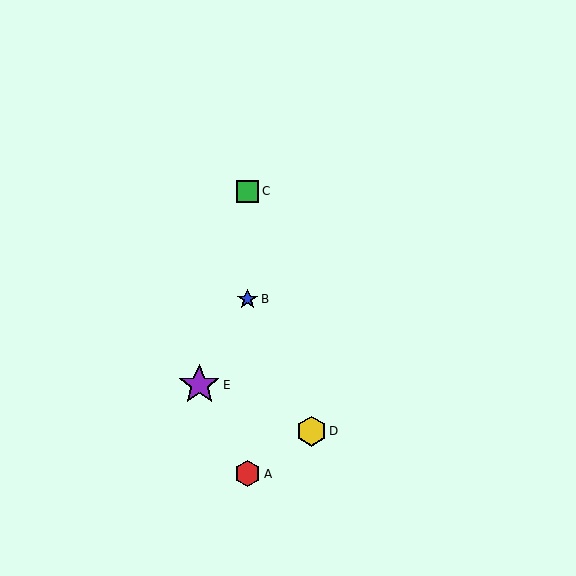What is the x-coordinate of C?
Object C is at x≈248.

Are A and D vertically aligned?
No, A is at x≈248 and D is at x≈311.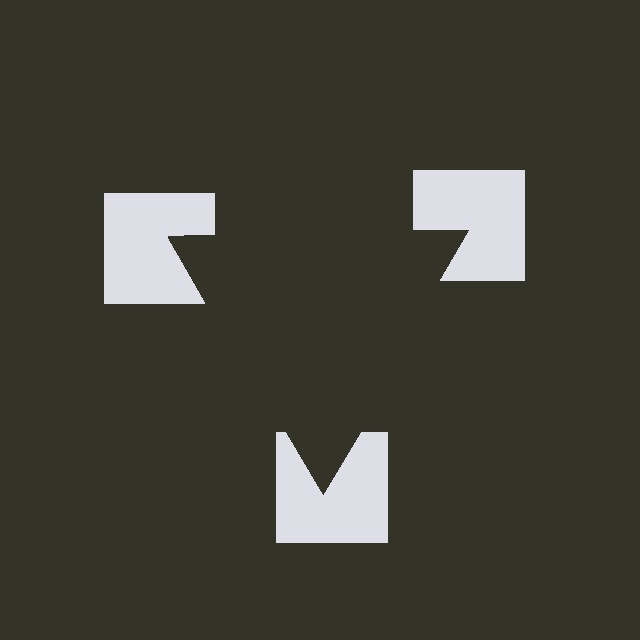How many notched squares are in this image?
There are 3 — one at each vertex of the illusory triangle.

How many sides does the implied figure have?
3 sides.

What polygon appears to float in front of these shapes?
An illusory triangle — its edges are inferred from the aligned wedge cuts in the notched squares, not physically drawn.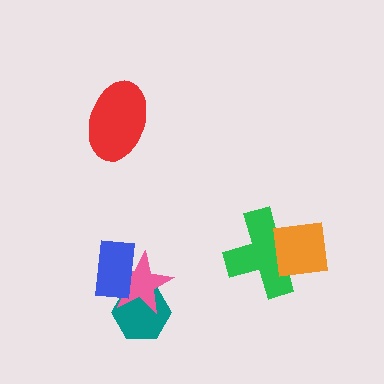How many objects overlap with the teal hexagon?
2 objects overlap with the teal hexagon.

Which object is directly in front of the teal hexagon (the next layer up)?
The pink star is directly in front of the teal hexagon.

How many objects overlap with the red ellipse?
0 objects overlap with the red ellipse.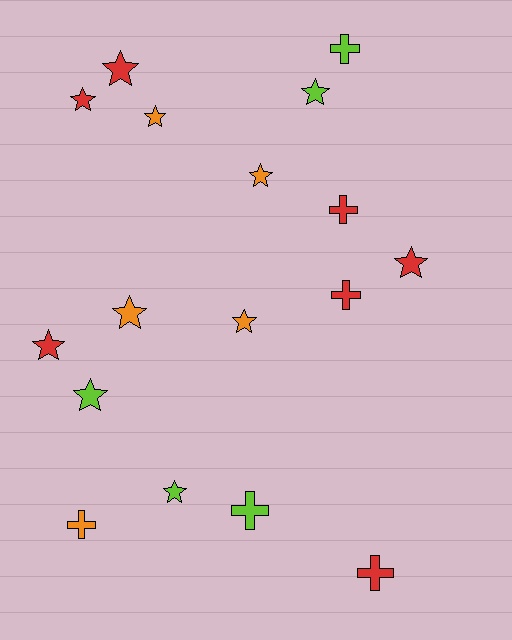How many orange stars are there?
There are 4 orange stars.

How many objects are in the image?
There are 17 objects.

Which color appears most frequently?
Red, with 7 objects.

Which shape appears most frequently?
Star, with 11 objects.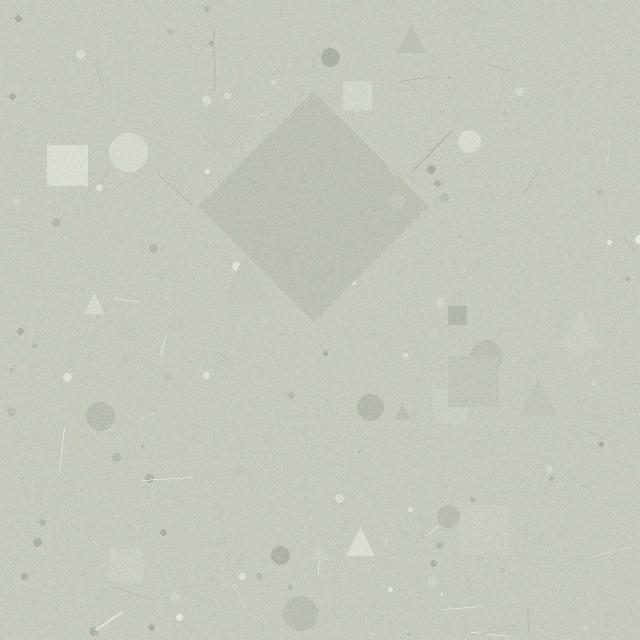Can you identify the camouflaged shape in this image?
The camouflaged shape is a diamond.